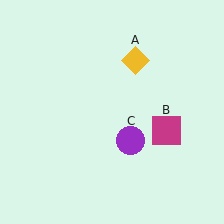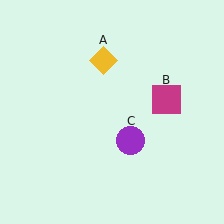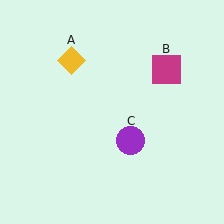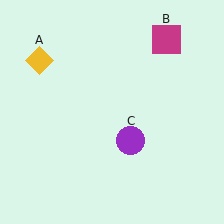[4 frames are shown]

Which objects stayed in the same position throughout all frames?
Purple circle (object C) remained stationary.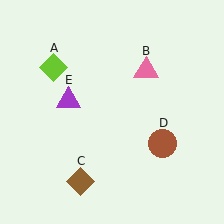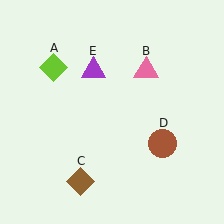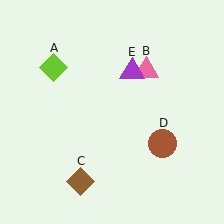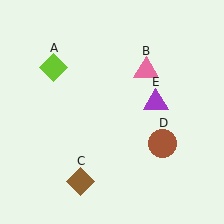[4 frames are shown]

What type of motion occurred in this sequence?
The purple triangle (object E) rotated clockwise around the center of the scene.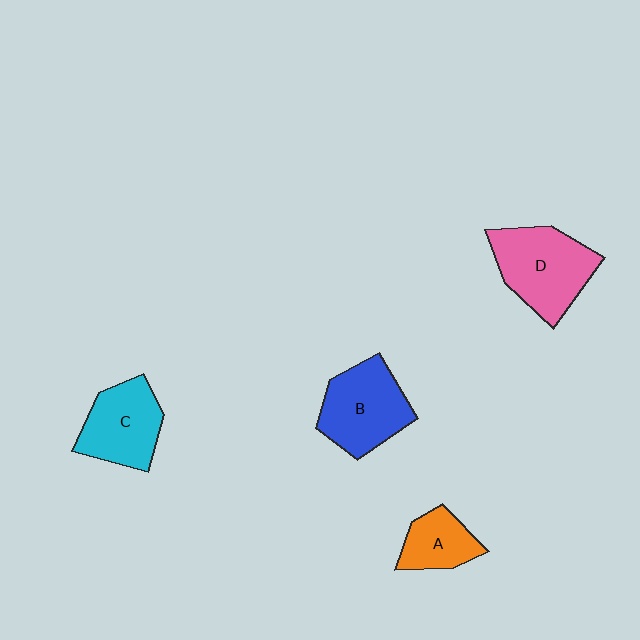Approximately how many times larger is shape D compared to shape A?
Approximately 1.9 times.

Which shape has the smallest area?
Shape A (orange).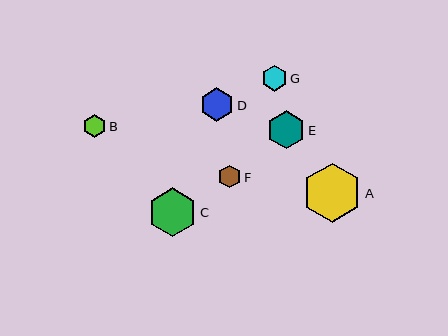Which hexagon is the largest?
Hexagon A is the largest with a size of approximately 59 pixels.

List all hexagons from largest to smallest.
From largest to smallest: A, C, E, D, G, F, B.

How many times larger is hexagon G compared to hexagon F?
Hexagon G is approximately 1.1 times the size of hexagon F.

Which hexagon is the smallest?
Hexagon B is the smallest with a size of approximately 22 pixels.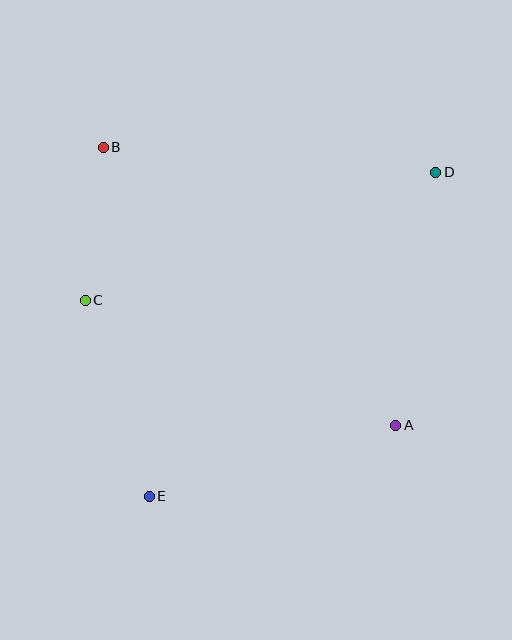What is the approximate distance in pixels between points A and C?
The distance between A and C is approximately 335 pixels.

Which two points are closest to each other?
Points B and C are closest to each other.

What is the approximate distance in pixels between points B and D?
The distance between B and D is approximately 333 pixels.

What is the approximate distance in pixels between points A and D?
The distance between A and D is approximately 256 pixels.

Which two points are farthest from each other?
Points D and E are farthest from each other.